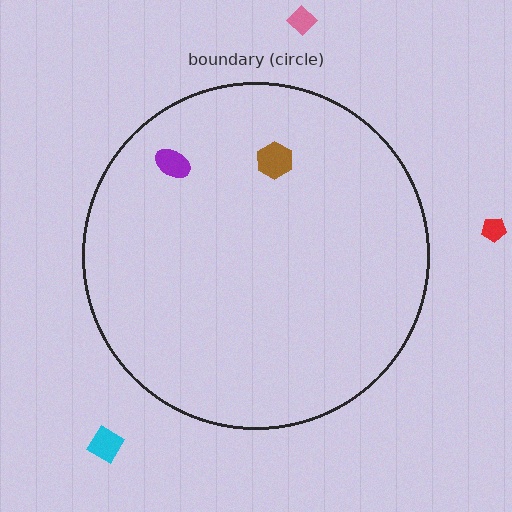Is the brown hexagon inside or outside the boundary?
Inside.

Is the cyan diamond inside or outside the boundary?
Outside.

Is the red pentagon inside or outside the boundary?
Outside.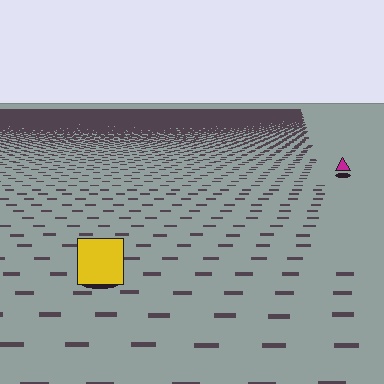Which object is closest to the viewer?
The yellow square is closest. The texture marks near it are larger and more spread out.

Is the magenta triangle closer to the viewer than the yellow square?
No. The yellow square is closer — you can tell from the texture gradient: the ground texture is coarser near it.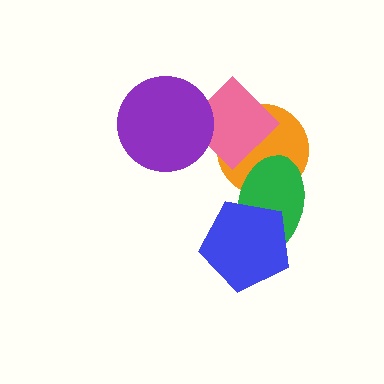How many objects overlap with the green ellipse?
2 objects overlap with the green ellipse.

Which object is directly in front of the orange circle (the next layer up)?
The green ellipse is directly in front of the orange circle.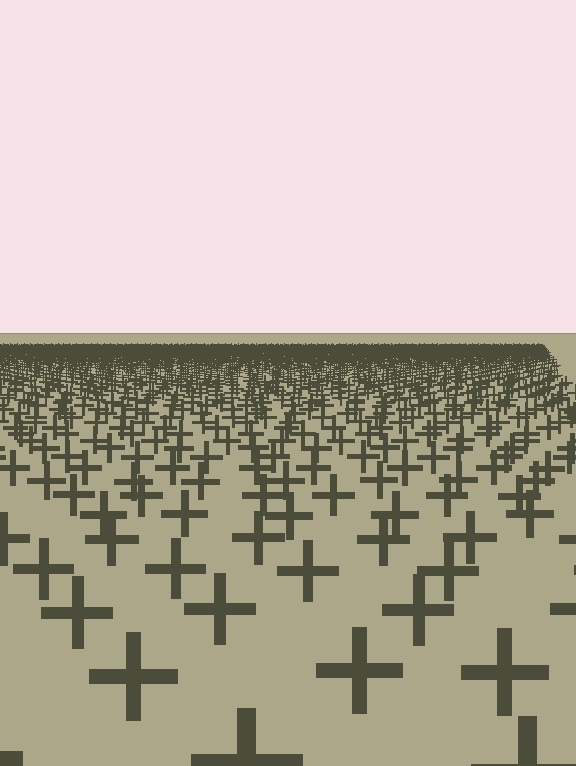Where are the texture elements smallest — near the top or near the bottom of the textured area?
Near the top.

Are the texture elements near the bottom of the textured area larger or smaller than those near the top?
Larger. Near the bottom, elements are closer to the viewer and appear at a bigger on-screen size.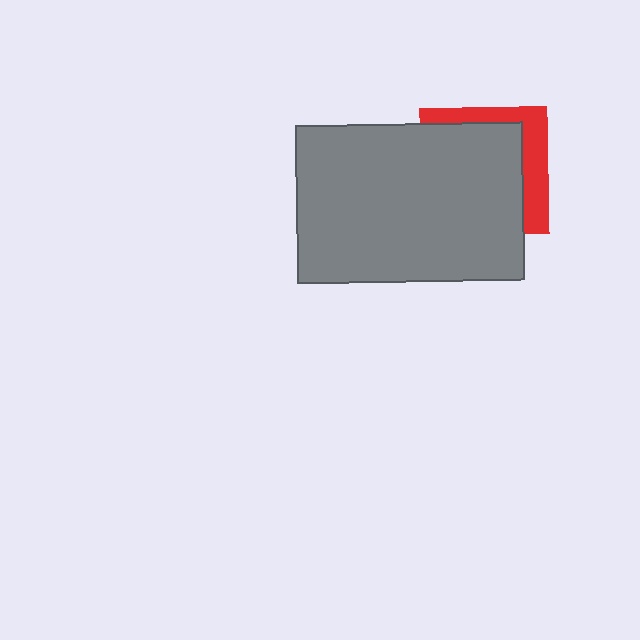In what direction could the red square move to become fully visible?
The red square could move toward the upper-right. That would shift it out from behind the gray rectangle entirely.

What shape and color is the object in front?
The object in front is a gray rectangle.